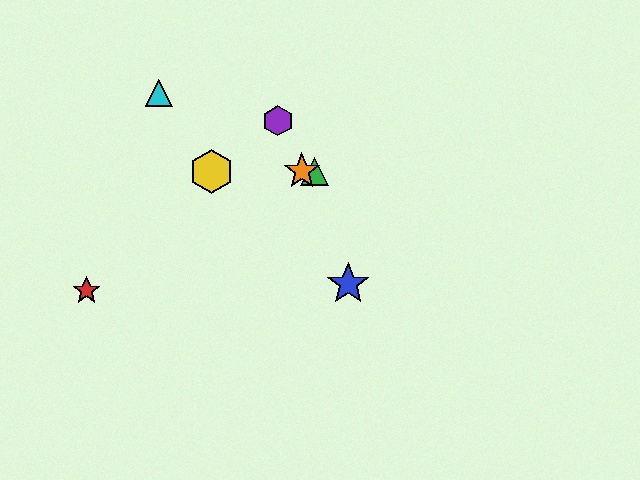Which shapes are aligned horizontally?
The green triangle, the yellow hexagon, the orange star are aligned horizontally.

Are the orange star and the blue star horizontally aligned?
No, the orange star is at y≈171 and the blue star is at y≈284.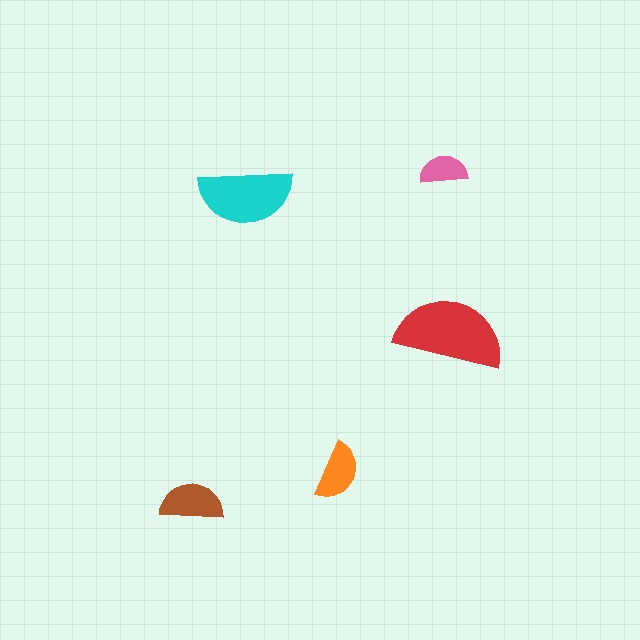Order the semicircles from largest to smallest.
the red one, the cyan one, the brown one, the orange one, the pink one.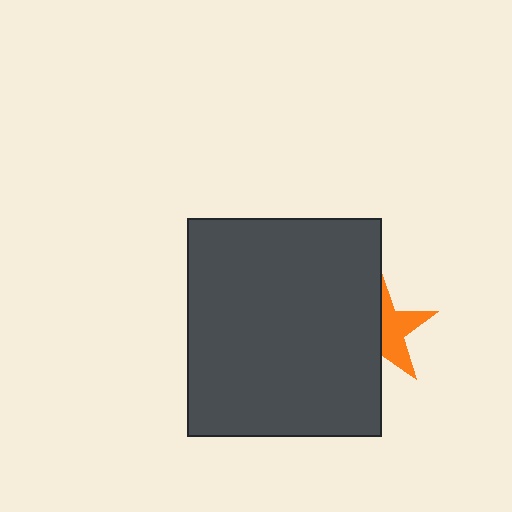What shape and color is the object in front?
The object in front is a dark gray rectangle.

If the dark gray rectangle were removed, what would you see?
You would see the complete orange star.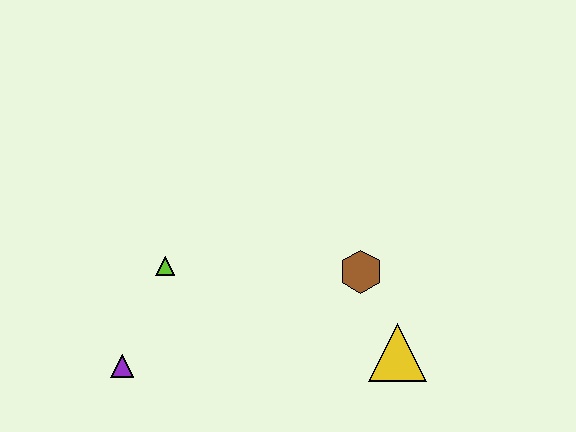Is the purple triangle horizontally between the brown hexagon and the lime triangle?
No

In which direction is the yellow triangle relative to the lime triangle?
The yellow triangle is to the right of the lime triangle.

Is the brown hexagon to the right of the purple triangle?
Yes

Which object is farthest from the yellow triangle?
The purple triangle is farthest from the yellow triangle.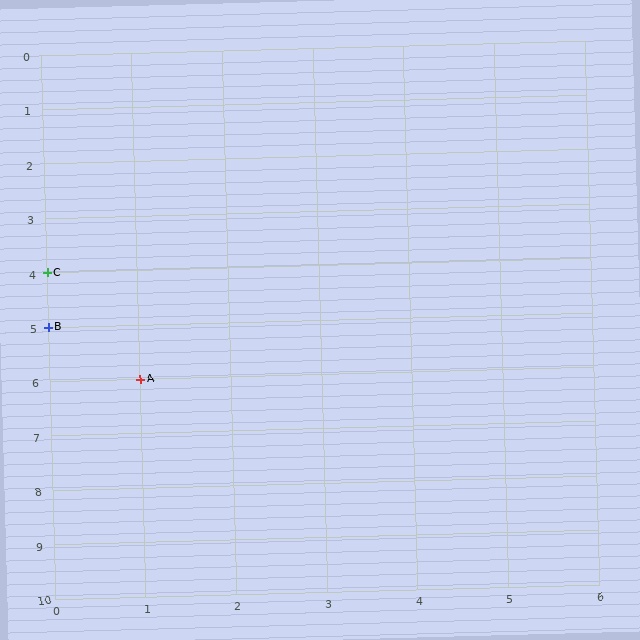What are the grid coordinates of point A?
Point A is at grid coordinates (1, 6).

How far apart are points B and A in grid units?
Points B and A are 1 column and 1 row apart (about 1.4 grid units diagonally).